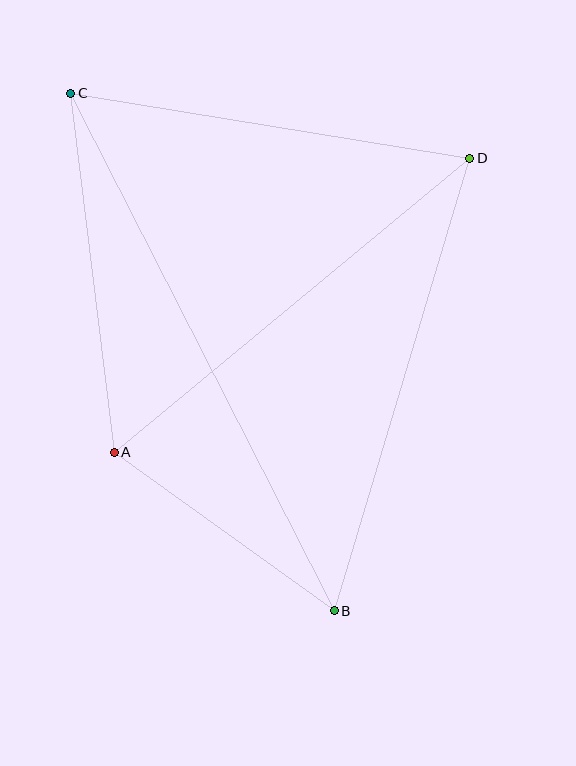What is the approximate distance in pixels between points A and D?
The distance between A and D is approximately 461 pixels.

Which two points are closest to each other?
Points A and B are closest to each other.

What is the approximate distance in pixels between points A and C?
The distance between A and C is approximately 362 pixels.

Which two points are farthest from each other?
Points B and C are farthest from each other.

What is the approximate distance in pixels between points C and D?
The distance between C and D is approximately 404 pixels.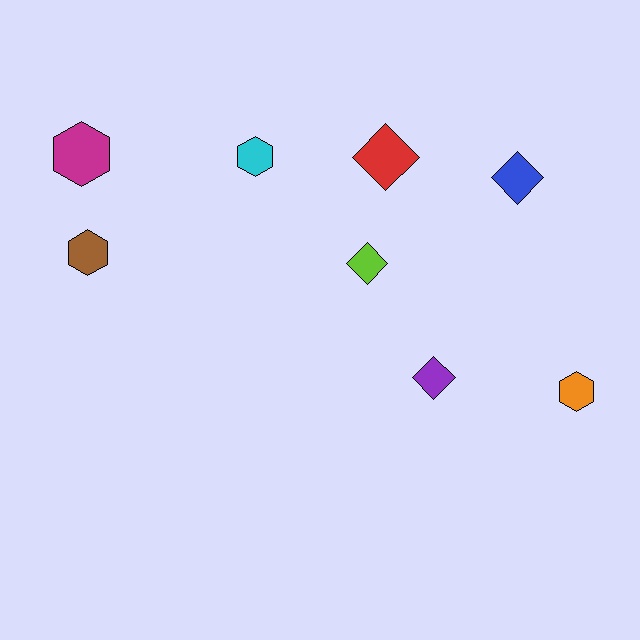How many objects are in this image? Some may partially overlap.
There are 8 objects.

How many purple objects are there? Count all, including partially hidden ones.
There is 1 purple object.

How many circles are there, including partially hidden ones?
There are no circles.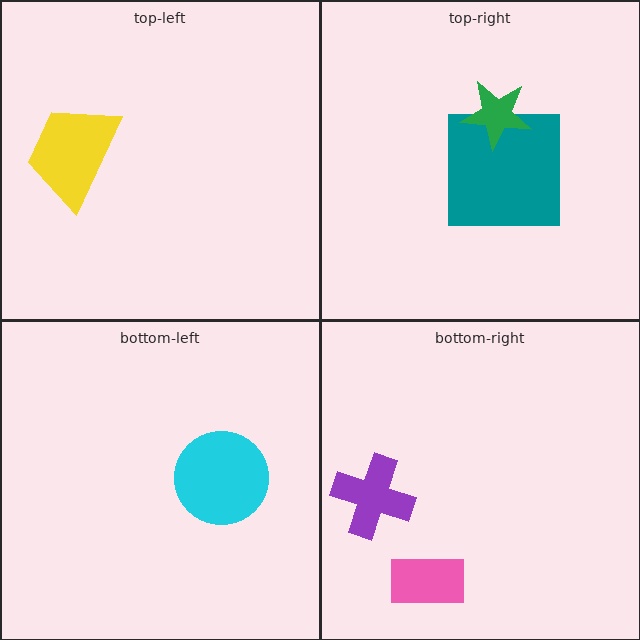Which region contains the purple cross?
The bottom-right region.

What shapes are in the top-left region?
The yellow trapezoid.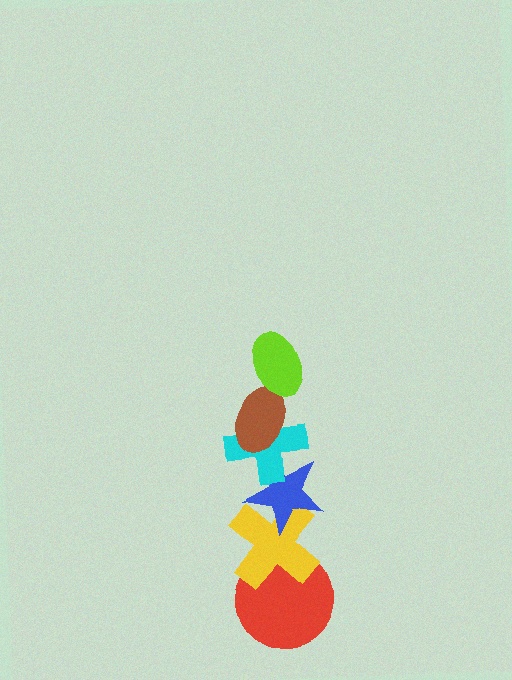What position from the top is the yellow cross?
The yellow cross is 5th from the top.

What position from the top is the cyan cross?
The cyan cross is 3rd from the top.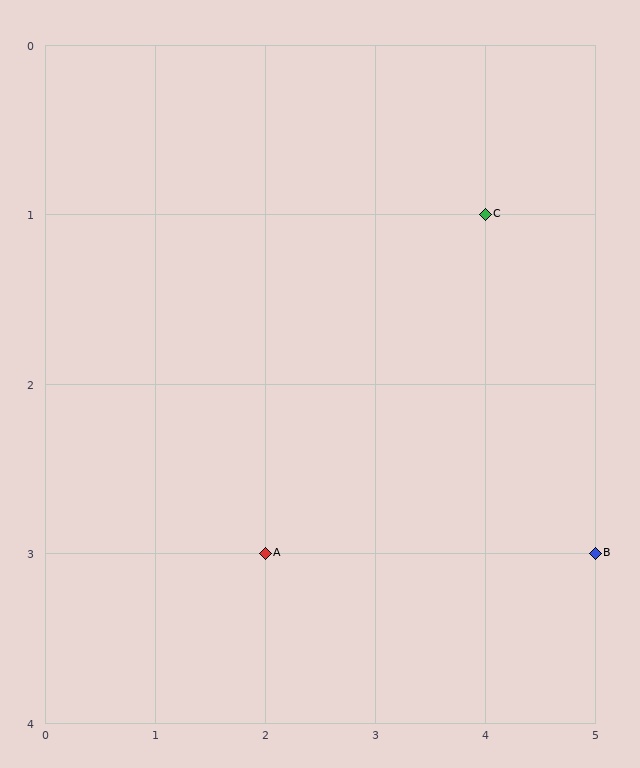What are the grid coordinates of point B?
Point B is at grid coordinates (5, 3).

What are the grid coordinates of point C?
Point C is at grid coordinates (4, 1).